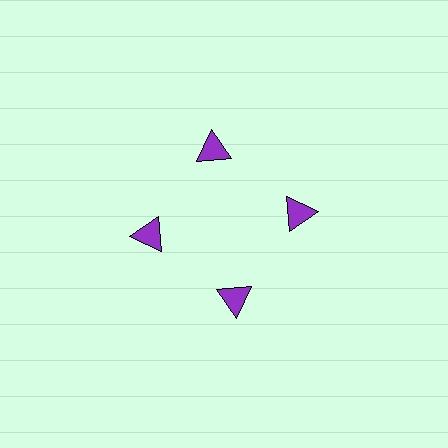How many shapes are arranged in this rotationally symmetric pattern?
There are 4 shapes, arranged in 4 groups of 1.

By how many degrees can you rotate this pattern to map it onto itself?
The pattern maps onto itself every 90 degrees of rotation.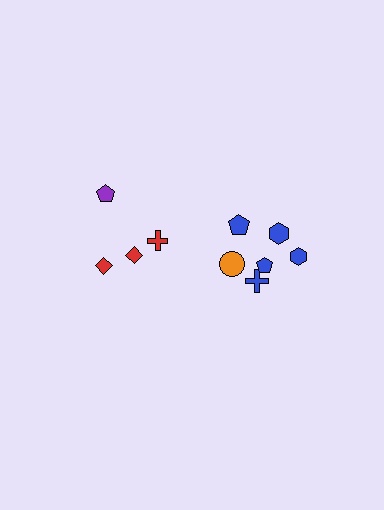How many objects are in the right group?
There are 6 objects.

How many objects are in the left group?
There are 4 objects.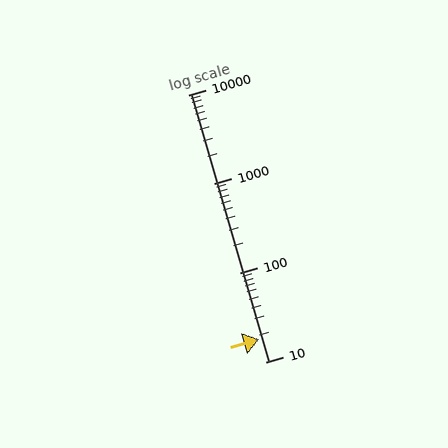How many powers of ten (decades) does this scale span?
The scale spans 3 decades, from 10 to 10000.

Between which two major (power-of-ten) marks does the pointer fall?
The pointer is between 10 and 100.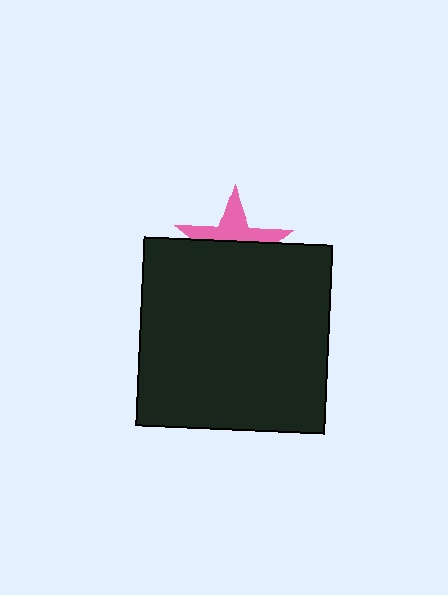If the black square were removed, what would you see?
You would see the complete pink star.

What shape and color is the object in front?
The object in front is a black square.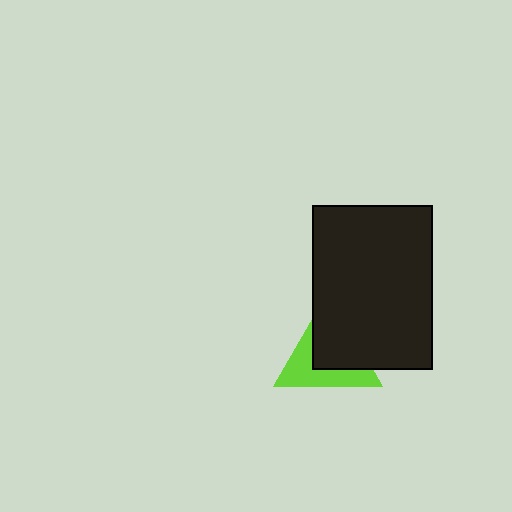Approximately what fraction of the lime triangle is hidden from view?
Roughly 53% of the lime triangle is hidden behind the black rectangle.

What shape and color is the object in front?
The object in front is a black rectangle.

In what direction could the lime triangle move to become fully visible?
The lime triangle could move toward the lower-left. That would shift it out from behind the black rectangle entirely.